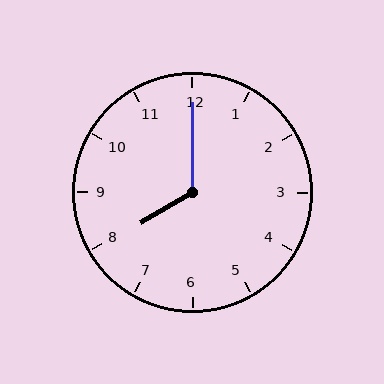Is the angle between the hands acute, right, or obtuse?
It is obtuse.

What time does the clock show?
8:00.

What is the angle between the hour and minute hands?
Approximately 120 degrees.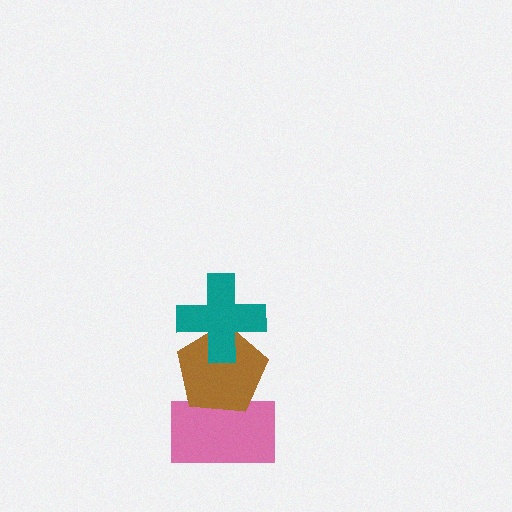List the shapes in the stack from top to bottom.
From top to bottom: the teal cross, the brown pentagon, the pink rectangle.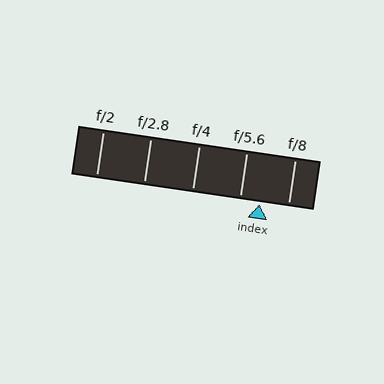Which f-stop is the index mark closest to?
The index mark is closest to f/5.6.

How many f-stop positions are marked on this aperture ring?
There are 5 f-stop positions marked.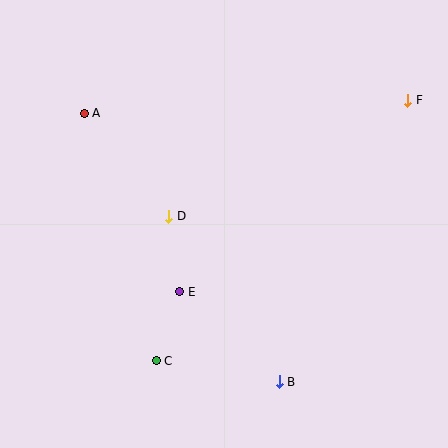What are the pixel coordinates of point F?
Point F is at (408, 100).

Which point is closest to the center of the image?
Point D at (169, 216) is closest to the center.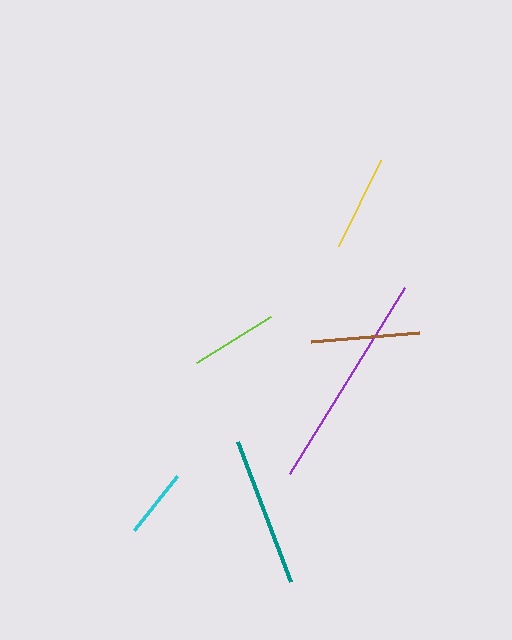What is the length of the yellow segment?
The yellow segment is approximately 96 pixels long.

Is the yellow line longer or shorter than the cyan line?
The yellow line is longer than the cyan line.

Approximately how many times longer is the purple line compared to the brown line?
The purple line is approximately 2.0 times the length of the brown line.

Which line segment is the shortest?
The cyan line is the shortest at approximately 68 pixels.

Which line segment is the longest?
The purple line is the longest at approximately 219 pixels.